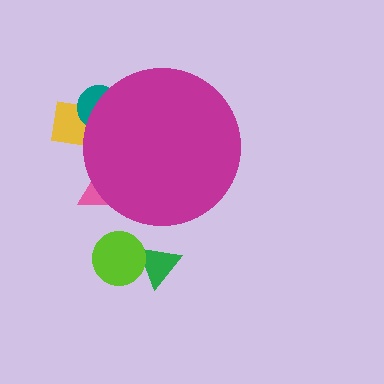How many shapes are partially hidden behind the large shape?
3 shapes are partially hidden.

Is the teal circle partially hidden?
Yes, the teal circle is partially hidden behind the magenta circle.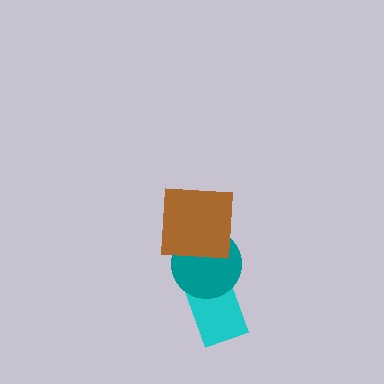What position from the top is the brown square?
The brown square is 1st from the top.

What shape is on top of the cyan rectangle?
The teal circle is on top of the cyan rectangle.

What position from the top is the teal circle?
The teal circle is 2nd from the top.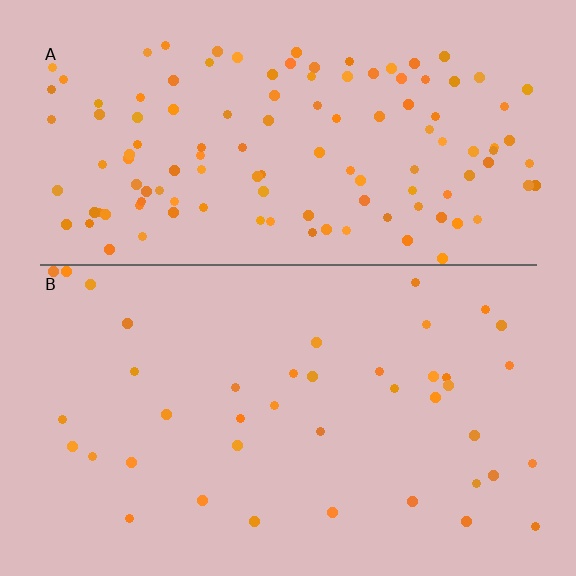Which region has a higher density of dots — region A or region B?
A (the top).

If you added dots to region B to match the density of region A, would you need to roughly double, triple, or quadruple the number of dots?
Approximately triple.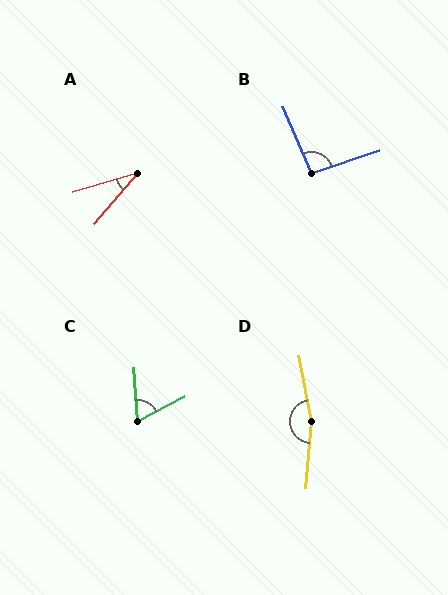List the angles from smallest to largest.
A (33°), C (66°), B (95°), D (165°).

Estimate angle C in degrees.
Approximately 66 degrees.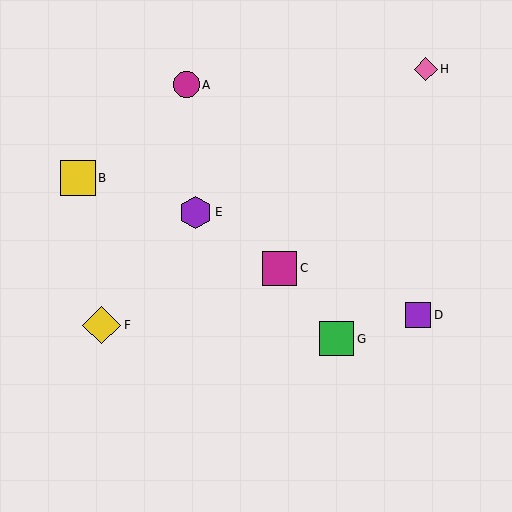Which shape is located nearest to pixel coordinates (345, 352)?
The green square (labeled G) at (337, 339) is nearest to that location.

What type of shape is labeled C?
Shape C is a magenta square.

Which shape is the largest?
The yellow diamond (labeled F) is the largest.